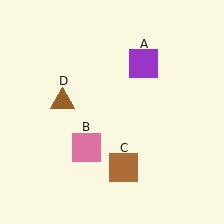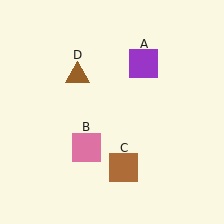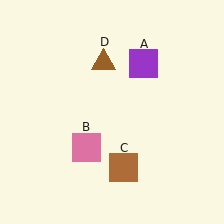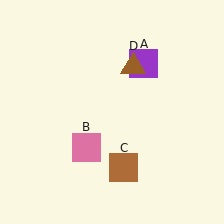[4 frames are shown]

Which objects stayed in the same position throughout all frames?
Purple square (object A) and pink square (object B) and brown square (object C) remained stationary.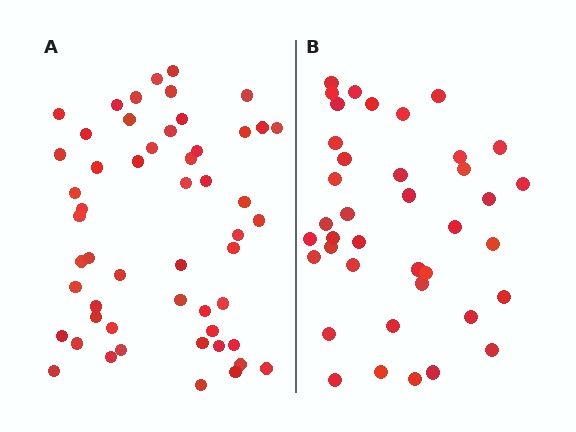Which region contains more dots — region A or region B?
Region A (the left region) has more dots.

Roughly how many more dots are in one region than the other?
Region A has approximately 15 more dots than region B.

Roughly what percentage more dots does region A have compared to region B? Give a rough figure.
About 35% more.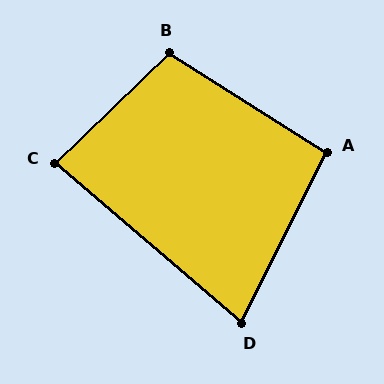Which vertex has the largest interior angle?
B, at approximately 104 degrees.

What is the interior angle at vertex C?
Approximately 84 degrees (acute).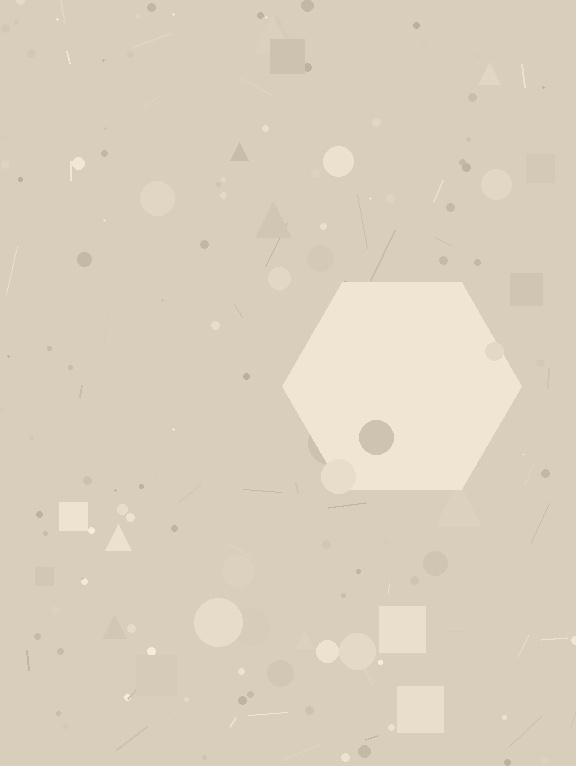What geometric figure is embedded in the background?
A hexagon is embedded in the background.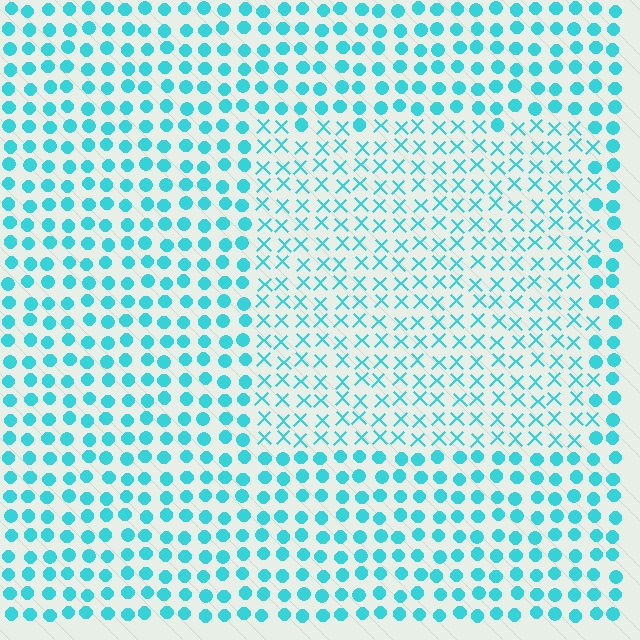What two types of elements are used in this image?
The image uses X marks inside the rectangle region and circles outside it.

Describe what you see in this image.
The image is filled with small cyan elements arranged in a uniform grid. A rectangle-shaped region contains X marks, while the surrounding area contains circles. The boundary is defined purely by the change in element shape.